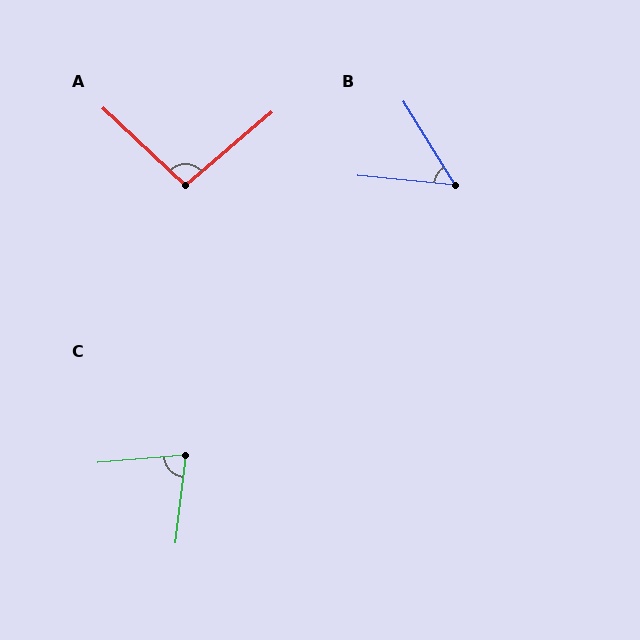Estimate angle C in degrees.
Approximately 78 degrees.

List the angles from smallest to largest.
B (53°), C (78°), A (96°).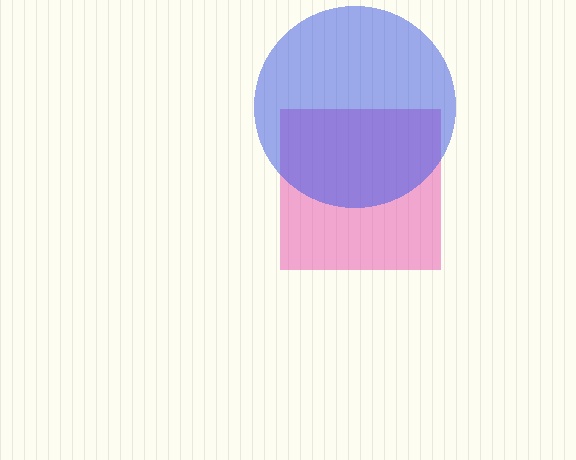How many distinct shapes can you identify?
There are 2 distinct shapes: a pink square, a blue circle.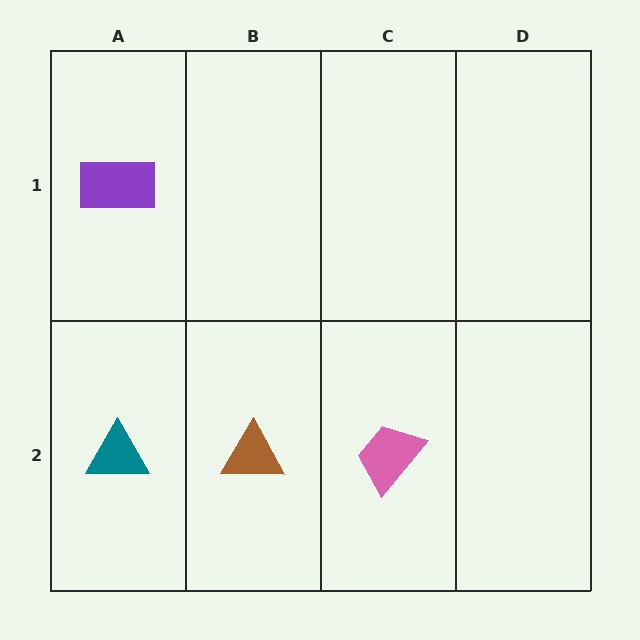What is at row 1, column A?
A purple rectangle.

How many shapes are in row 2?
3 shapes.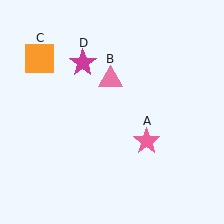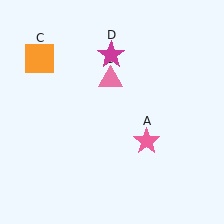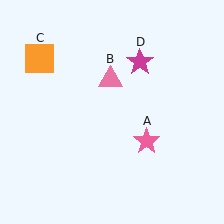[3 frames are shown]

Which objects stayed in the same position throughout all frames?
Pink star (object A) and pink triangle (object B) and orange square (object C) remained stationary.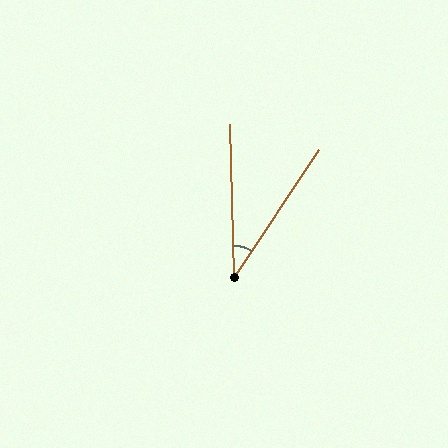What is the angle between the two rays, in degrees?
Approximately 35 degrees.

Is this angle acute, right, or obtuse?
It is acute.